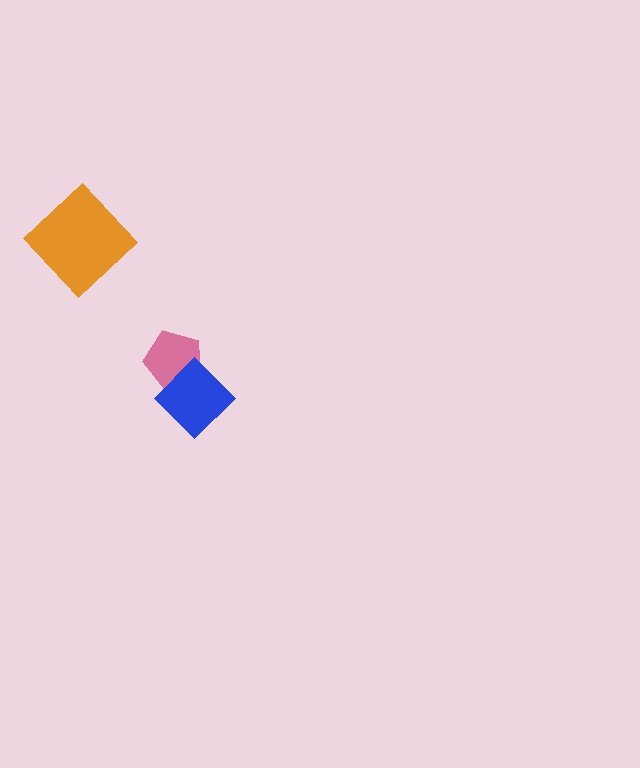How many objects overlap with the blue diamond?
1 object overlaps with the blue diamond.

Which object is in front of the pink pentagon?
The blue diamond is in front of the pink pentagon.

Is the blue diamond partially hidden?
No, no other shape covers it.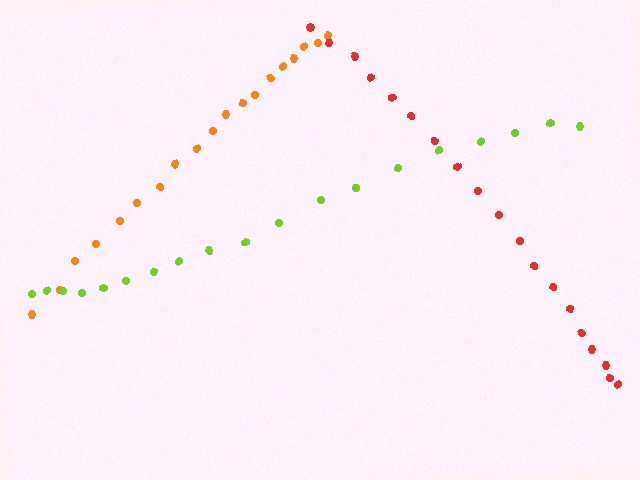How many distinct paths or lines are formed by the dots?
There are 3 distinct paths.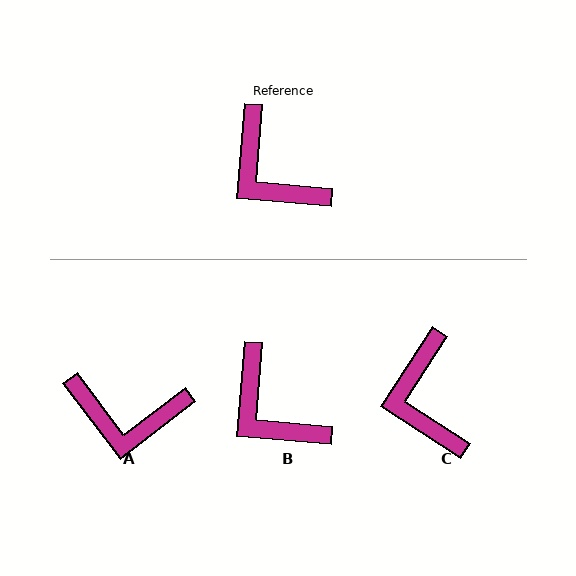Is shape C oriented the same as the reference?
No, it is off by about 28 degrees.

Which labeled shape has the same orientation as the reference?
B.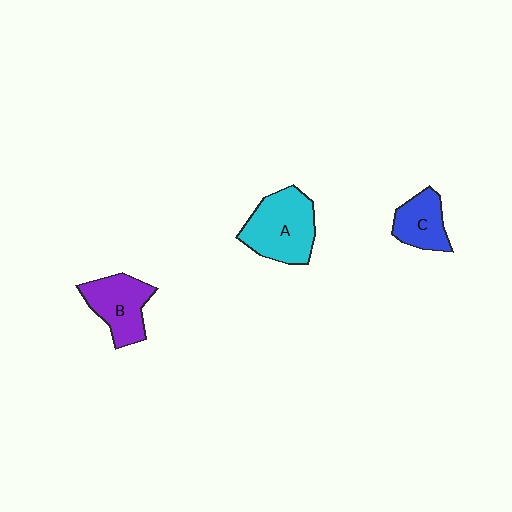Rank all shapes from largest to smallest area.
From largest to smallest: A (cyan), B (purple), C (blue).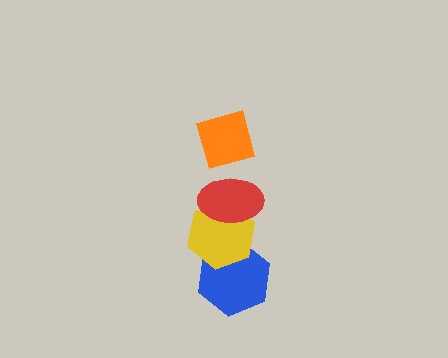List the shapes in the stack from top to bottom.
From top to bottom: the orange diamond, the red ellipse, the yellow hexagon, the blue hexagon.